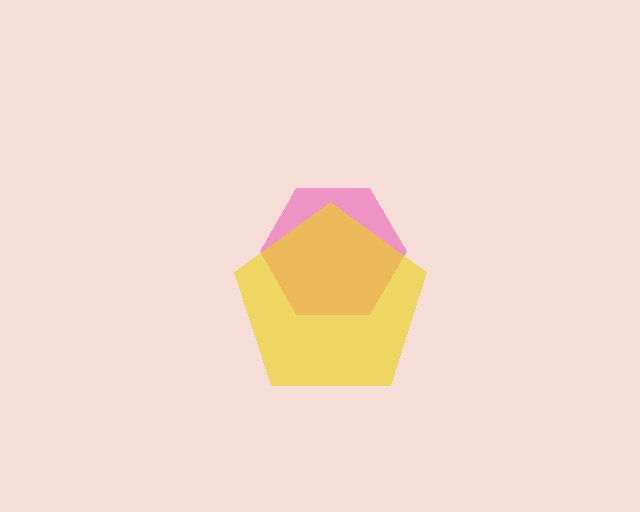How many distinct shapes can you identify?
There are 2 distinct shapes: a pink hexagon, a yellow pentagon.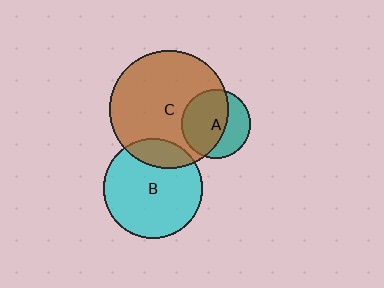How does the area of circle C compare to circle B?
Approximately 1.4 times.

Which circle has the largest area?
Circle C (brown).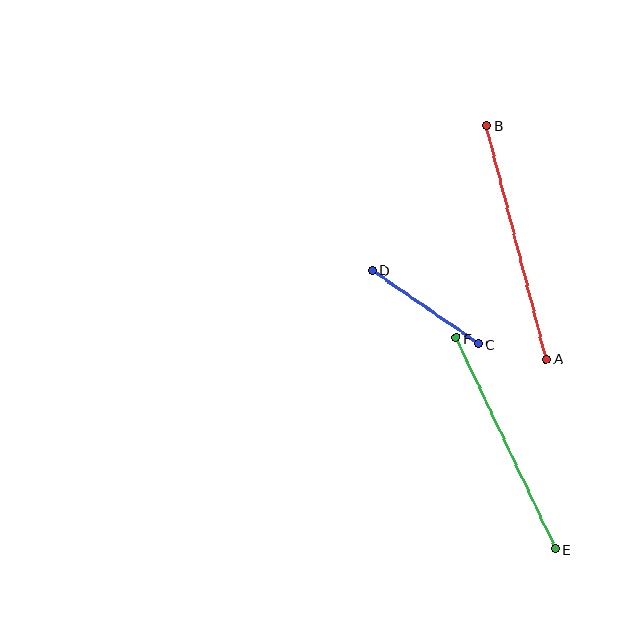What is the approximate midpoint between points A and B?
The midpoint is at approximately (516, 242) pixels.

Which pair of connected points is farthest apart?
Points A and B are farthest apart.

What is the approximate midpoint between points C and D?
The midpoint is at approximately (425, 307) pixels.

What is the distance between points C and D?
The distance is approximately 130 pixels.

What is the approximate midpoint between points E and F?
The midpoint is at approximately (506, 443) pixels.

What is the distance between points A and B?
The distance is approximately 241 pixels.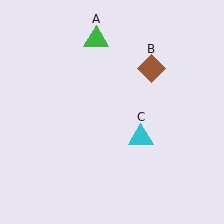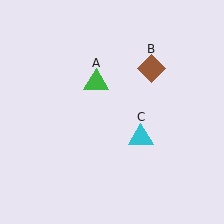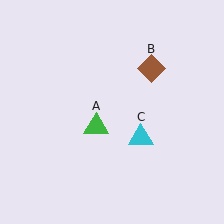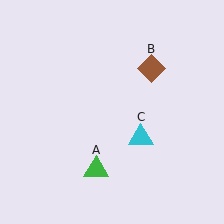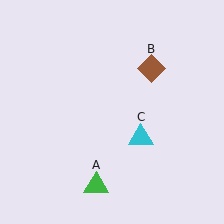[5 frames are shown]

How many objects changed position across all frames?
1 object changed position: green triangle (object A).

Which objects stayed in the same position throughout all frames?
Brown diamond (object B) and cyan triangle (object C) remained stationary.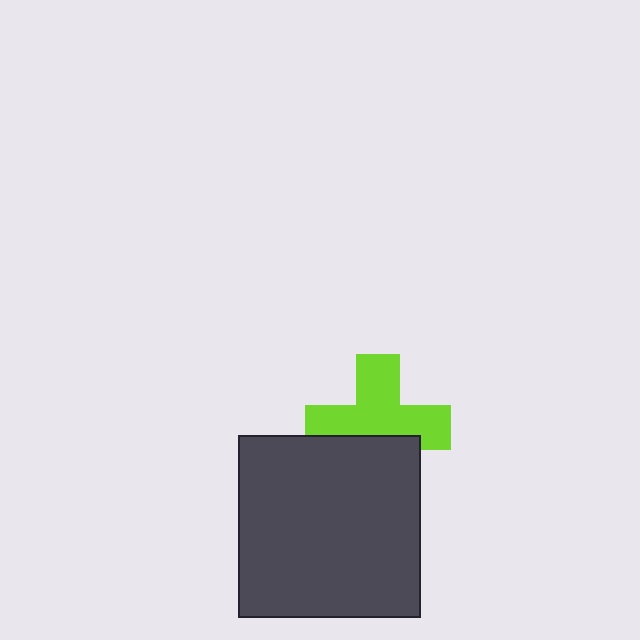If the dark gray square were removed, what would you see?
You would see the complete lime cross.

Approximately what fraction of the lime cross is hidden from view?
Roughly 36% of the lime cross is hidden behind the dark gray square.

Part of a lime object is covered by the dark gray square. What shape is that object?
It is a cross.